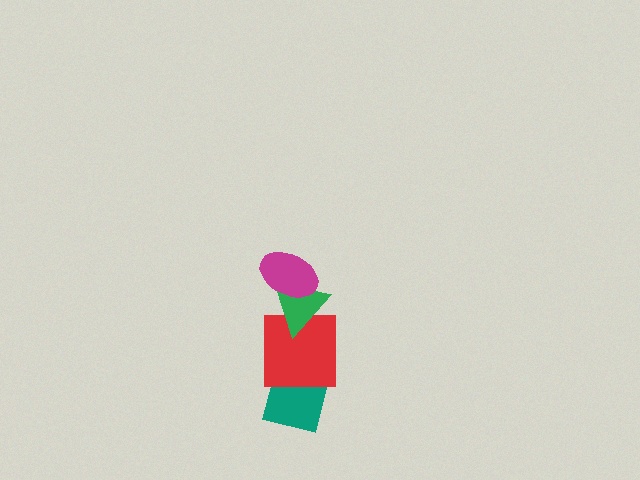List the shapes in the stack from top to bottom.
From top to bottom: the magenta ellipse, the green triangle, the red square, the teal square.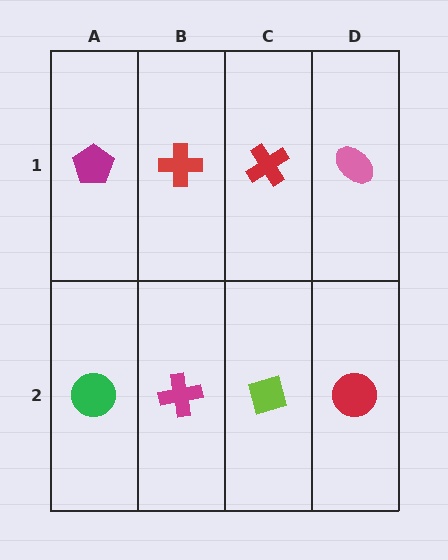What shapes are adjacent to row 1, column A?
A green circle (row 2, column A), a red cross (row 1, column B).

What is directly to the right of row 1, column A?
A red cross.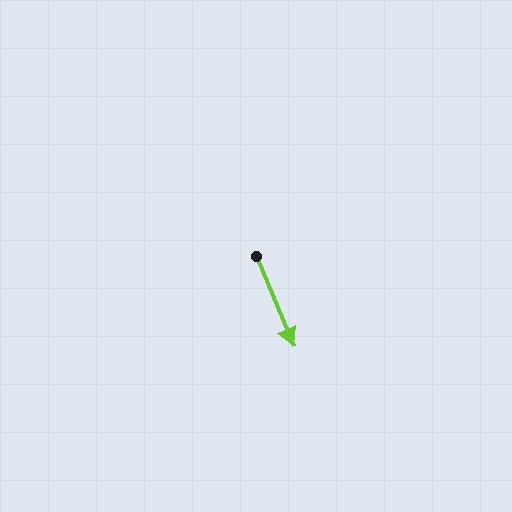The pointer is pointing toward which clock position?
Roughly 5 o'clock.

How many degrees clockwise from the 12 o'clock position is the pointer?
Approximately 158 degrees.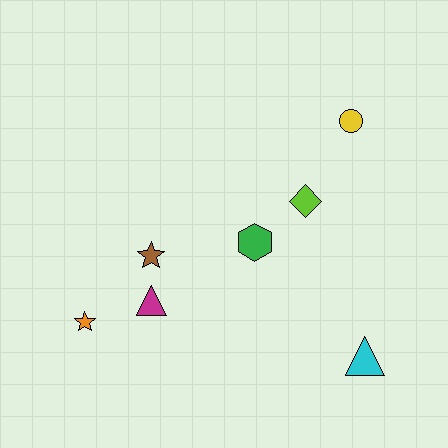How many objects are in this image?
There are 7 objects.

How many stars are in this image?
There are 2 stars.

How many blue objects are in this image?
There are no blue objects.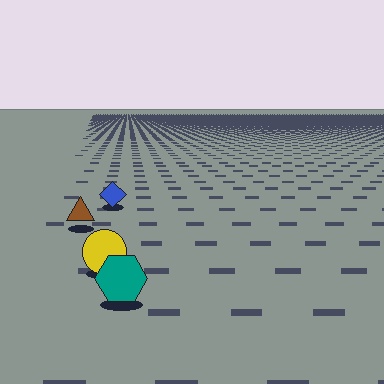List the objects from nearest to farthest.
From nearest to farthest: the teal hexagon, the yellow circle, the brown triangle, the blue diamond.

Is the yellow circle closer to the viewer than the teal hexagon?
No. The teal hexagon is closer — you can tell from the texture gradient: the ground texture is coarser near it.